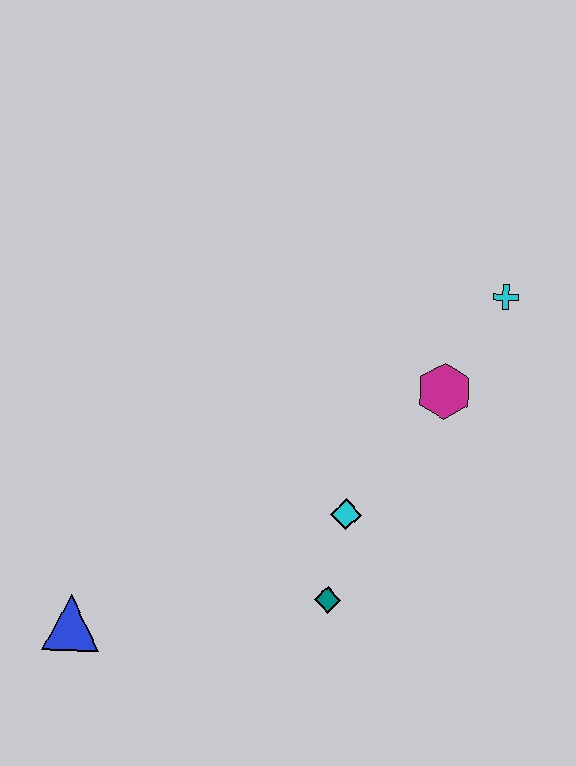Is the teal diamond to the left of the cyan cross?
Yes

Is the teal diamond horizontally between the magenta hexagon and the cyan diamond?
No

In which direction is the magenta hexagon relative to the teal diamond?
The magenta hexagon is above the teal diamond.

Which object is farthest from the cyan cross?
The blue triangle is farthest from the cyan cross.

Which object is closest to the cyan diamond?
The teal diamond is closest to the cyan diamond.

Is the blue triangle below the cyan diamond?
Yes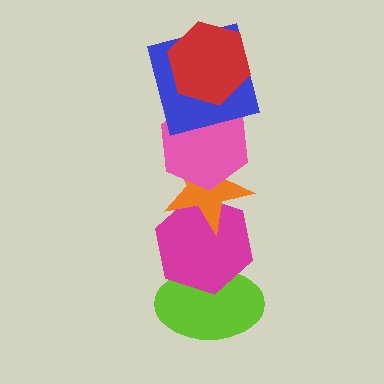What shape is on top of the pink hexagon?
The blue square is on top of the pink hexagon.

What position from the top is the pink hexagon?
The pink hexagon is 3rd from the top.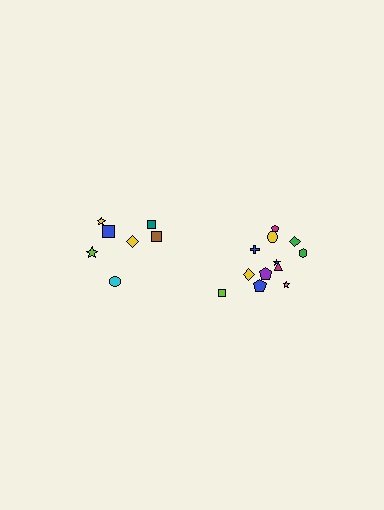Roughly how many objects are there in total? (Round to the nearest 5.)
Roughly 20 objects in total.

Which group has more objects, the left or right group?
The right group.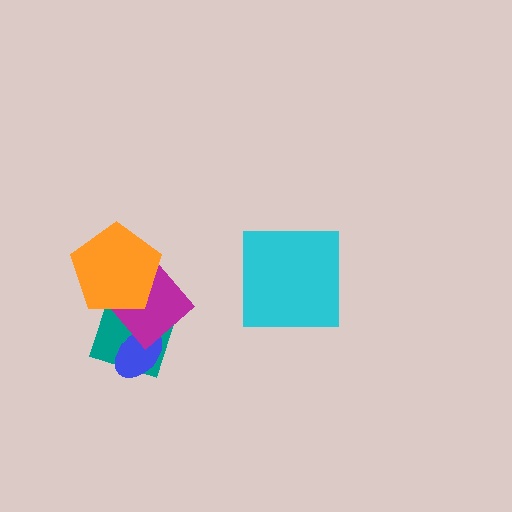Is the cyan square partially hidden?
No, no other shape covers it.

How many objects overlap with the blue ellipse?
2 objects overlap with the blue ellipse.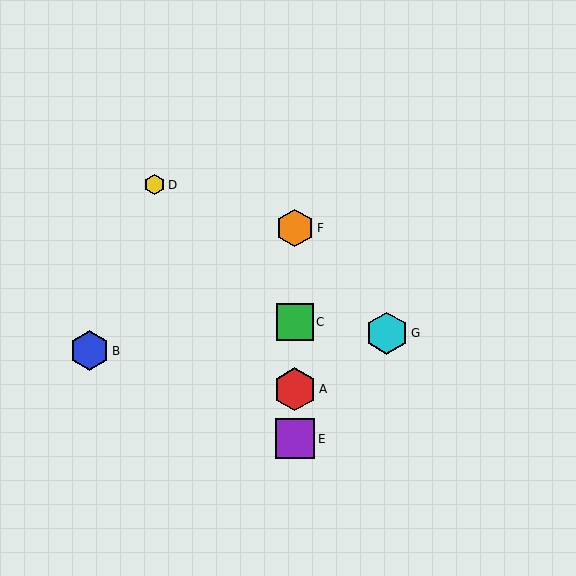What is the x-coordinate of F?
Object F is at x≈295.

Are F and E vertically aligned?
Yes, both are at x≈295.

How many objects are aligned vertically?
4 objects (A, C, E, F) are aligned vertically.